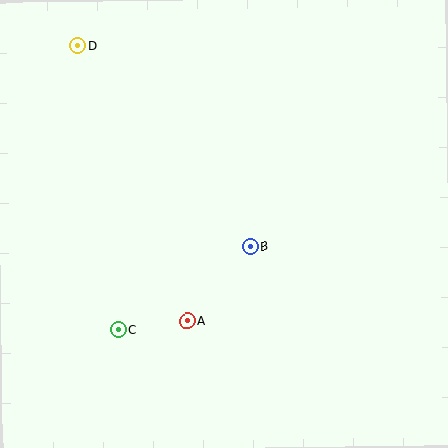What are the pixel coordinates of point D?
Point D is at (77, 45).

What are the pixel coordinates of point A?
Point A is at (188, 321).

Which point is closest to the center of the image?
Point B at (251, 246) is closest to the center.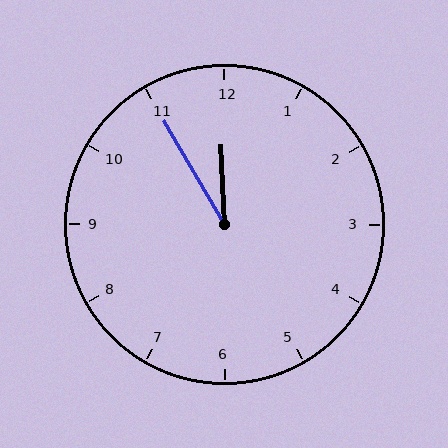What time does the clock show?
11:55.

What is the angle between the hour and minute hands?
Approximately 28 degrees.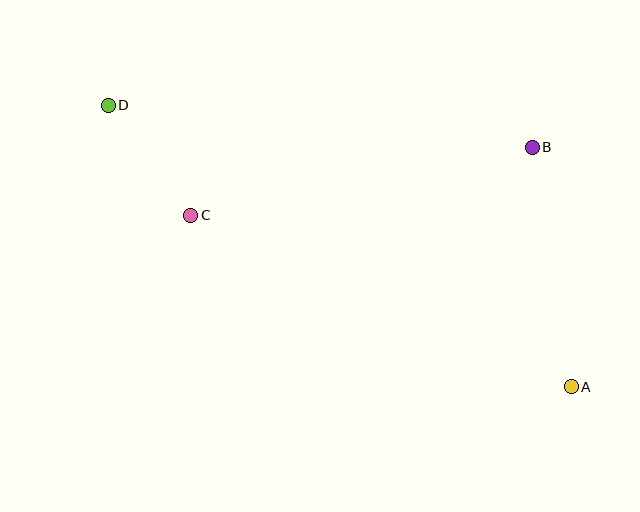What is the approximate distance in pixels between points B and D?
The distance between B and D is approximately 426 pixels.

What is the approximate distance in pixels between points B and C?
The distance between B and C is approximately 348 pixels.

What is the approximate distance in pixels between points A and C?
The distance between A and C is approximately 417 pixels.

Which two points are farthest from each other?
Points A and D are farthest from each other.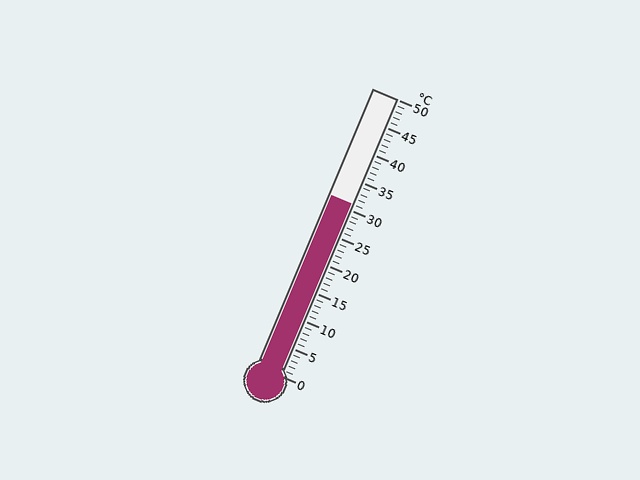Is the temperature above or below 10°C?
The temperature is above 10°C.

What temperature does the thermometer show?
The thermometer shows approximately 31°C.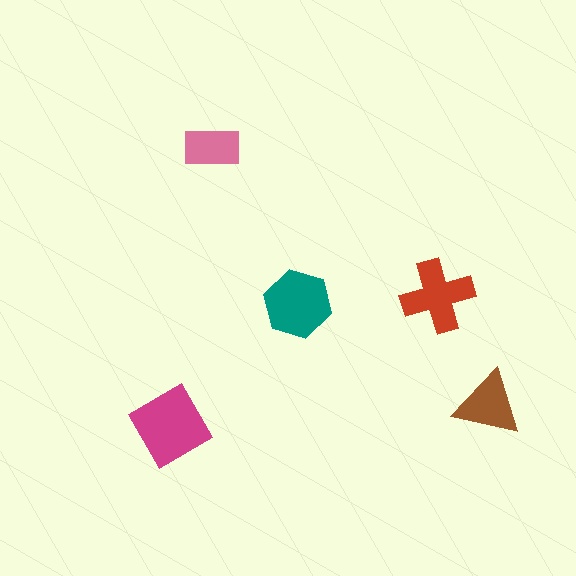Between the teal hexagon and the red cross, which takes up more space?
The teal hexagon.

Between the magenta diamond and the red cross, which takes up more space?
The magenta diamond.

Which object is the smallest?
The pink rectangle.